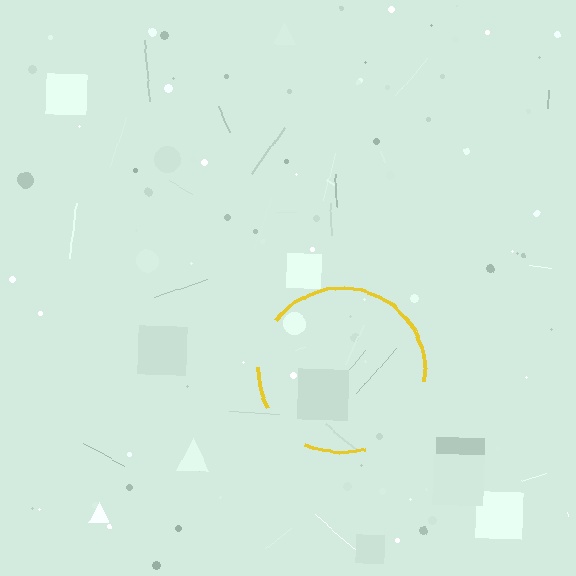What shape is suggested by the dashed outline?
The dashed outline suggests a circle.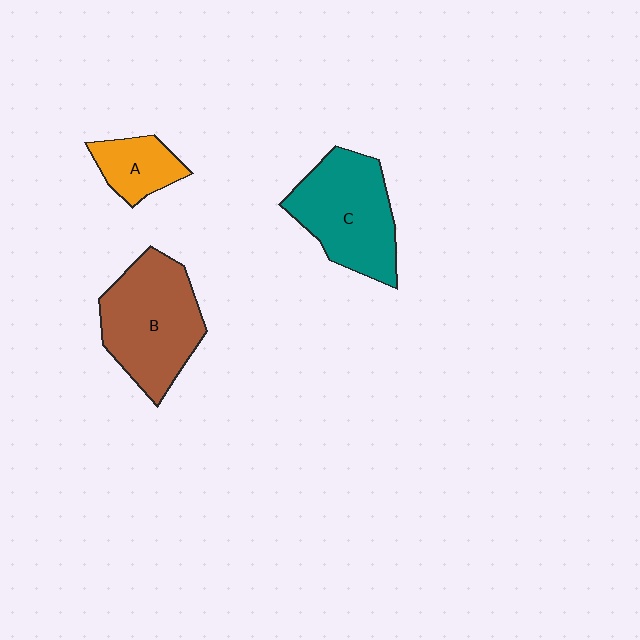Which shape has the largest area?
Shape B (brown).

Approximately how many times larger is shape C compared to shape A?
Approximately 2.3 times.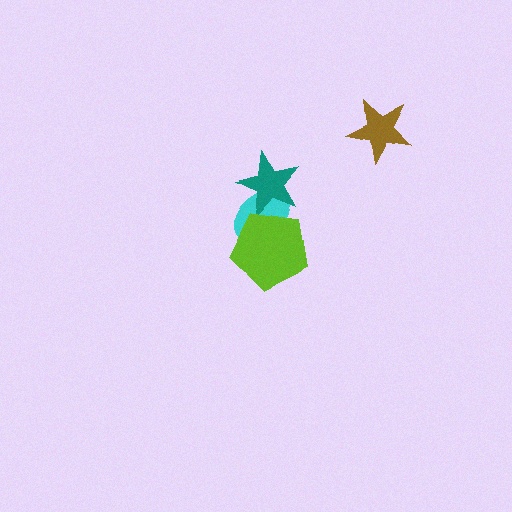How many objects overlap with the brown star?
0 objects overlap with the brown star.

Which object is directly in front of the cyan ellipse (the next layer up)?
The teal star is directly in front of the cyan ellipse.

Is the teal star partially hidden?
Yes, it is partially covered by another shape.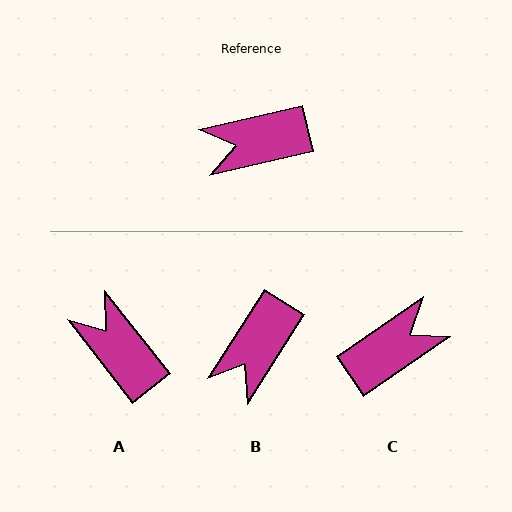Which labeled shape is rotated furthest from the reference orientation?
C, about 159 degrees away.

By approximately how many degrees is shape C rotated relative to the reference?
Approximately 159 degrees clockwise.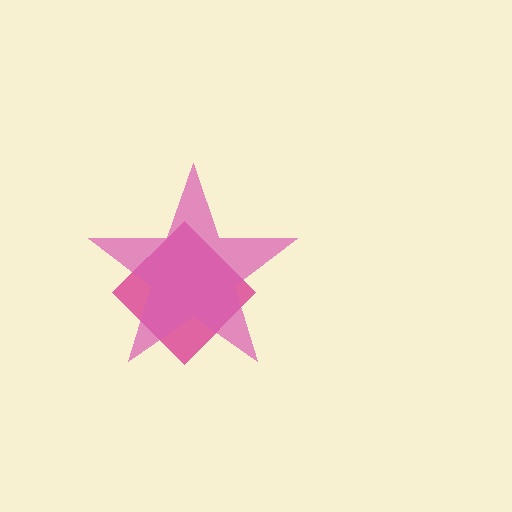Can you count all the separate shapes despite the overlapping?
Yes, there are 2 separate shapes.